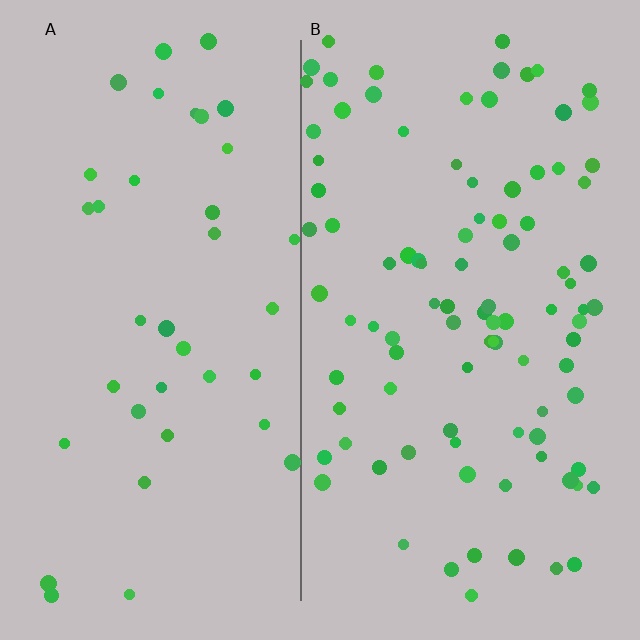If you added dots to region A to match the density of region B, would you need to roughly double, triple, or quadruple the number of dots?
Approximately triple.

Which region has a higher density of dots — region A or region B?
B (the right).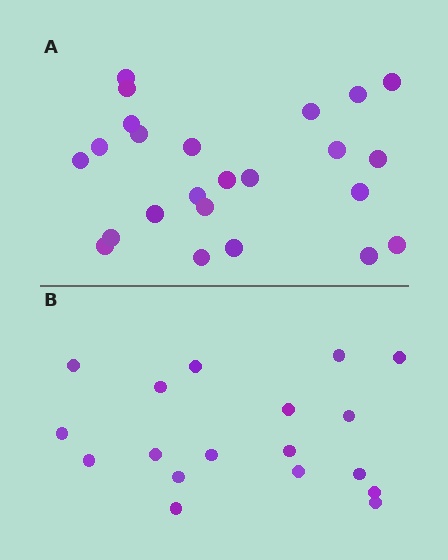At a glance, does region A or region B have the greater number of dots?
Region A (the top region) has more dots.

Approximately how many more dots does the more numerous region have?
Region A has about 6 more dots than region B.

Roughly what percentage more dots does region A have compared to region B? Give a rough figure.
About 35% more.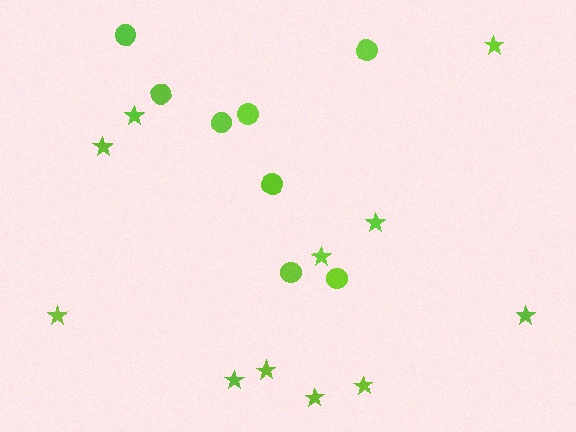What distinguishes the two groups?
There are 2 groups: one group of stars (11) and one group of circles (8).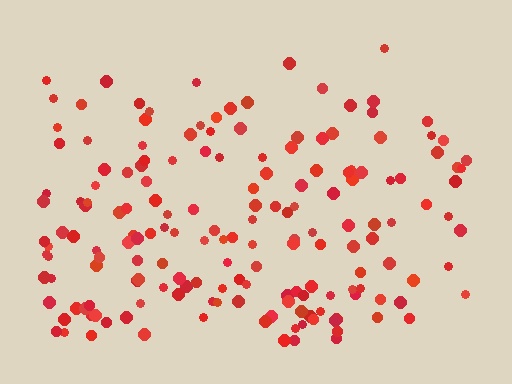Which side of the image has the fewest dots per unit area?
The top.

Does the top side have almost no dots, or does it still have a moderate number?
Still a moderate number, just noticeably fewer than the bottom.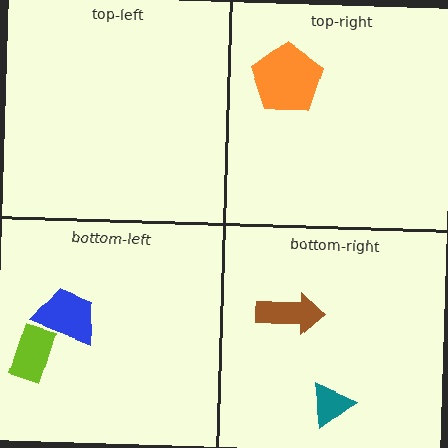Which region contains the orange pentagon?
The top-right region.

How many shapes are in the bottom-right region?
2.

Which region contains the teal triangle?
The bottom-right region.